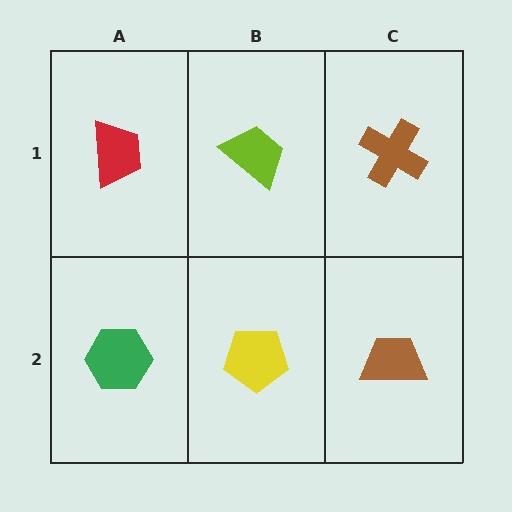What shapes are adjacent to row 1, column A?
A green hexagon (row 2, column A), a lime trapezoid (row 1, column B).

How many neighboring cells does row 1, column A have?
2.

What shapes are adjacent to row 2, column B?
A lime trapezoid (row 1, column B), a green hexagon (row 2, column A), a brown trapezoid (row 2, column C).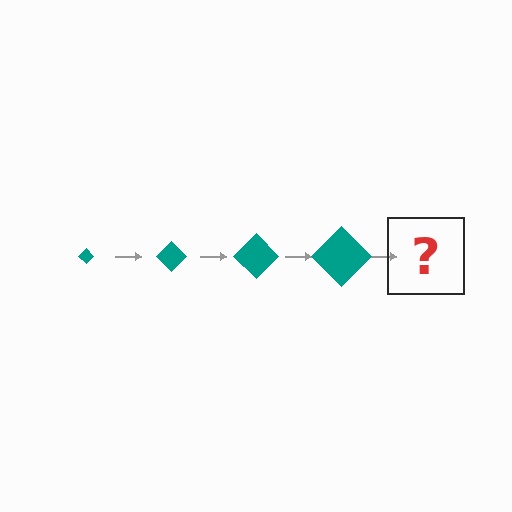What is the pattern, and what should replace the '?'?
The pattern is that the diamond gets progressively larger each step. The '?' should be a teal diamond, larger than the previous one.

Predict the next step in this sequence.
The next step is a teal diamond, larger than the previous one.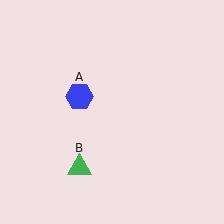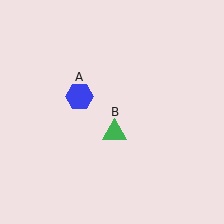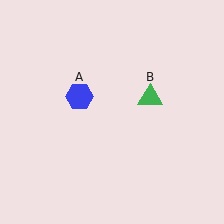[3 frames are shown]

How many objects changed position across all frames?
1 object changed position: green triangle (object B).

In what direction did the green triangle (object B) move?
The green triangle (object B) moved up and to the right.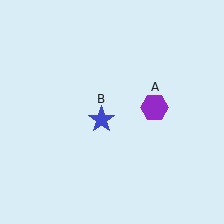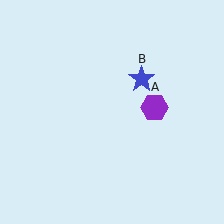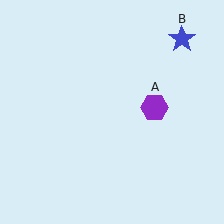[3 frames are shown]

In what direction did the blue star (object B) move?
The blue star (object B) moved up and to the right.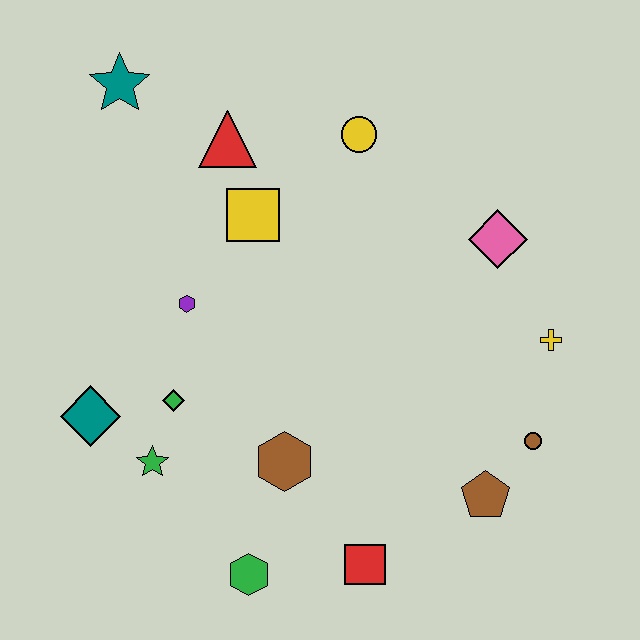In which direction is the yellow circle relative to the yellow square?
The yellow circle is to the right of the yellow square.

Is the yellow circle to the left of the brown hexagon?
No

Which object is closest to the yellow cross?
The brown circle is closest to the yellow cross.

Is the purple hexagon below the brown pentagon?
No